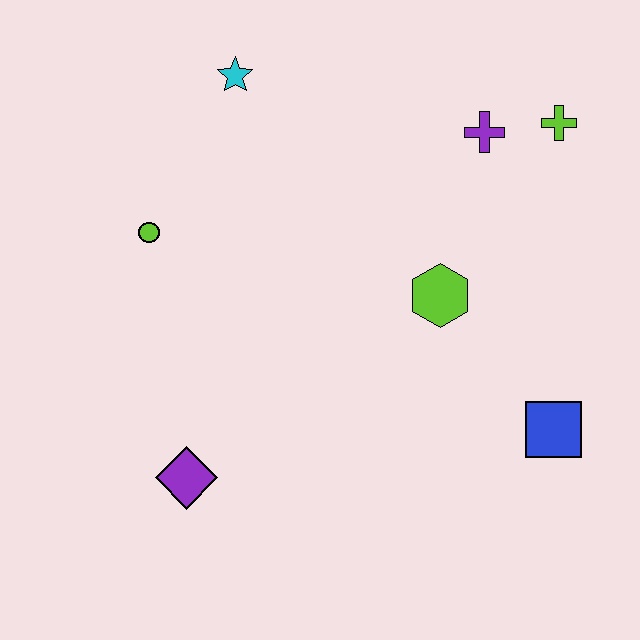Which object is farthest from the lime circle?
The blue square is farthest from the lime circle.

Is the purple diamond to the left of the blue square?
Yes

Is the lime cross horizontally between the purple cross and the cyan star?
No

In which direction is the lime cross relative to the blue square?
The lime cross is above the blue square.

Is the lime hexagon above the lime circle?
No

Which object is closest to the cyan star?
The lime circle is closest to the cyan star.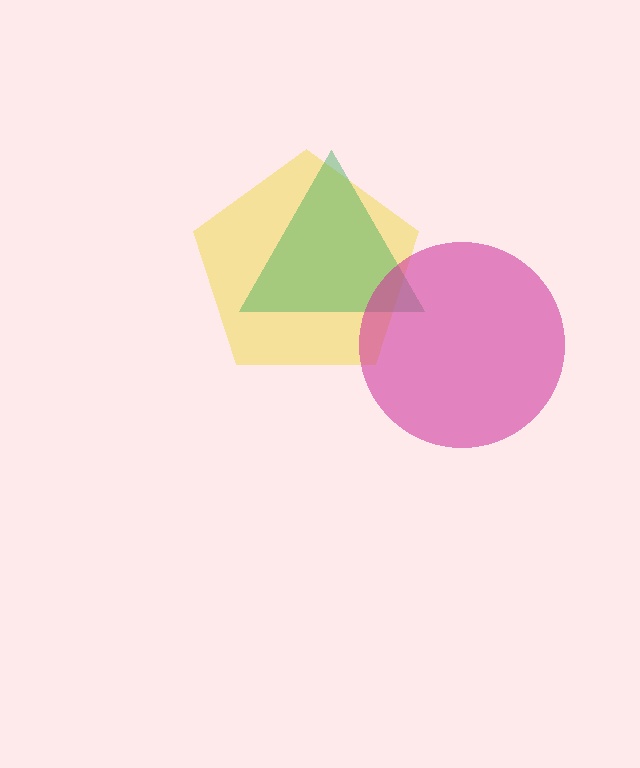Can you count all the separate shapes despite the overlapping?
Yes, there are 3 separate shapes.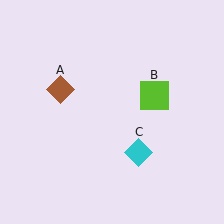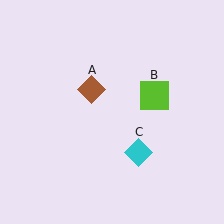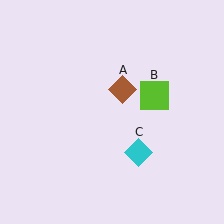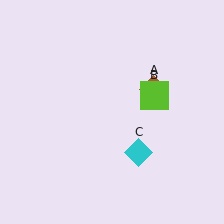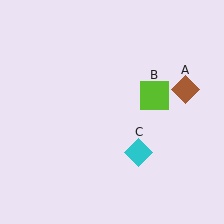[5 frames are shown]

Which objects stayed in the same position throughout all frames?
Lime square (object B) and cyan diamond (object C) remained stationary.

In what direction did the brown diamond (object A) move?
The brown diamond (object A) moved right.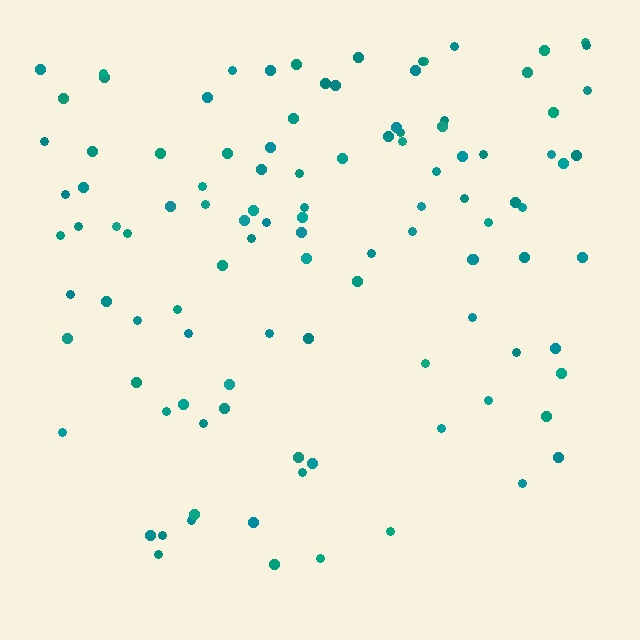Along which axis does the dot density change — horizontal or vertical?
Vertical.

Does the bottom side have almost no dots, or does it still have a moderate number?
Still a moderate number, just noticeably fewer than the top.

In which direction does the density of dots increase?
From bottom to top, with the top side densest.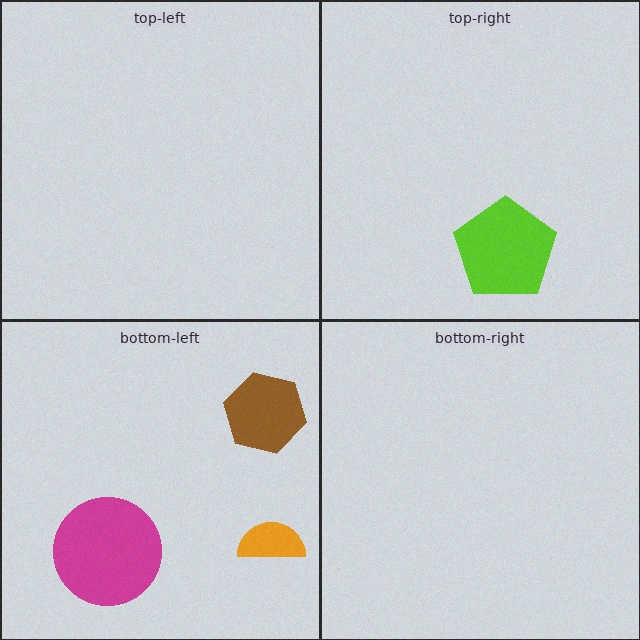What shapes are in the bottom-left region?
The orange semicircle, the brown hexagon, the magenta circle.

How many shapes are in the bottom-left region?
3.